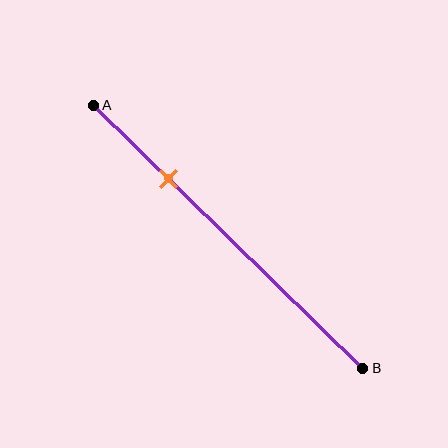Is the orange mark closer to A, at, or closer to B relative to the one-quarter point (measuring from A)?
The orange mark is approximately at the one-quarter point of segment AB.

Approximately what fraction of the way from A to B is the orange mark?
The orange mark is approximately 30% of the way from A to B.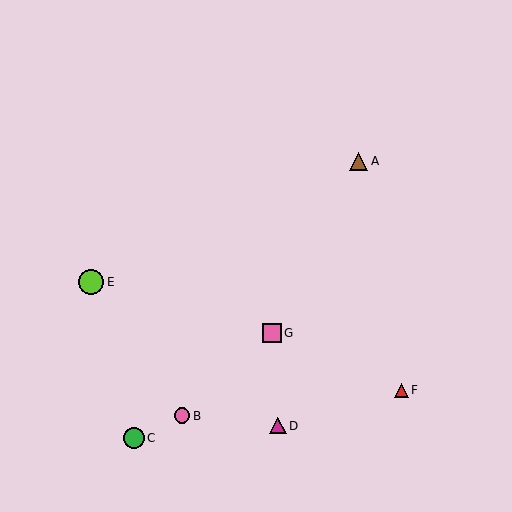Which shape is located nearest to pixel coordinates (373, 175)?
The brown triangle (labeled A) at (359, 161) is nearest to that location.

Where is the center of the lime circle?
The center of the lime circle is at (91, 282).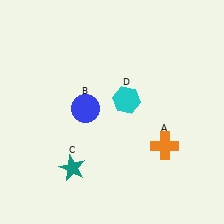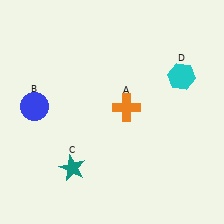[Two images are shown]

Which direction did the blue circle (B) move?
The blue circle (B) moved left.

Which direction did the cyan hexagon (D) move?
The cyan hexagon (D) moved right.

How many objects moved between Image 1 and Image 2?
3 objects moved between the two images.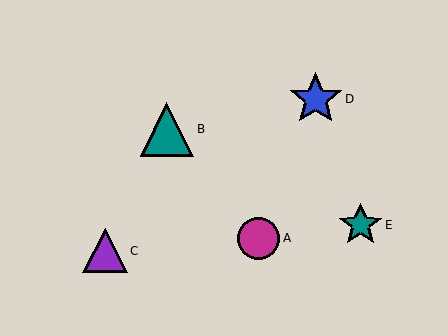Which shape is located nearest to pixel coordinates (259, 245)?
The magenta circle (labeled A) at (259, 238) is nearest to that location.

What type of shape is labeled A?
Shape A is a magenta circle.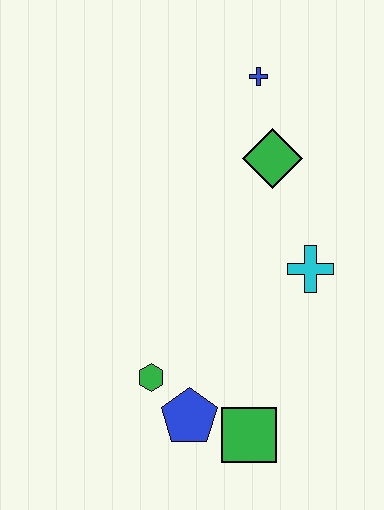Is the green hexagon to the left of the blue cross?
Yes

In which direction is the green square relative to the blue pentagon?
The green square is to the right of the blue pentagon.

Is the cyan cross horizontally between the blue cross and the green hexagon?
No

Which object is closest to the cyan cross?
The green diamond is closest to the cyan cross.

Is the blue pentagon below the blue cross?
Yes